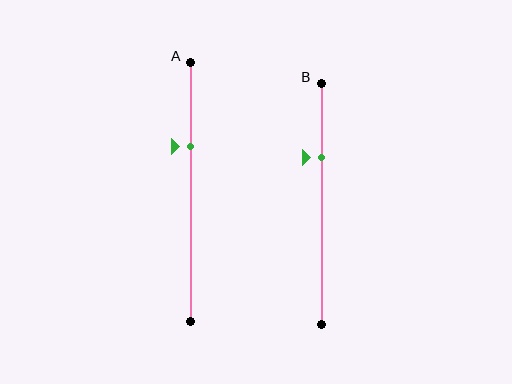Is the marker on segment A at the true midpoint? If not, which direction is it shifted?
No, the marker on segment A is shifted upward by about 18% of the segment length.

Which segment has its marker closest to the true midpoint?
Segment A has its marker closest to the true midpoint.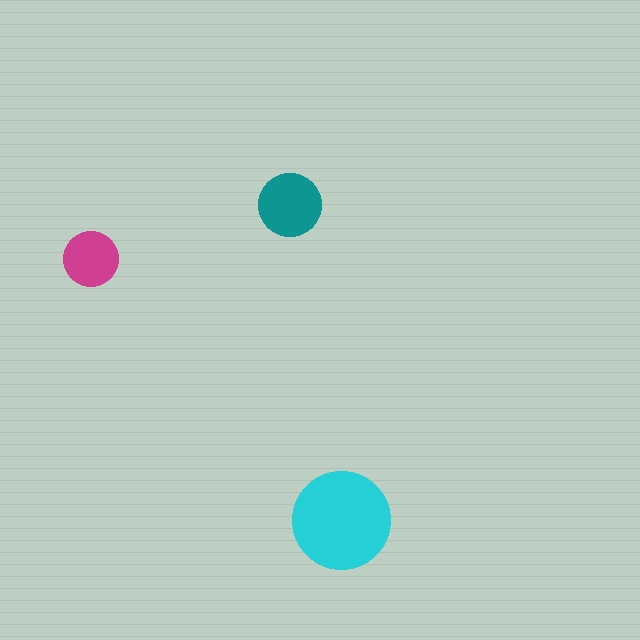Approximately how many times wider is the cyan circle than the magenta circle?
About 2 times wider.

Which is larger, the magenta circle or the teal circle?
The teal one.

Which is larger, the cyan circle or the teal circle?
The cyan one.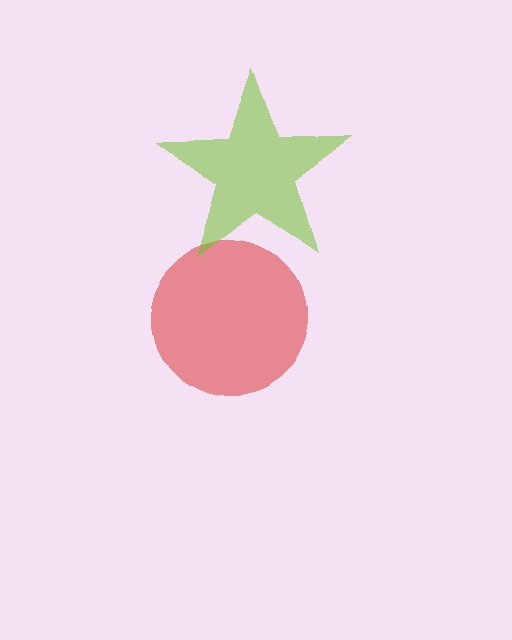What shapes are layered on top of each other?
The layered shapes are: a red circle, a lime star.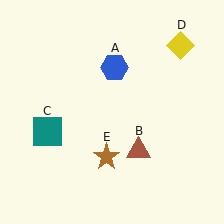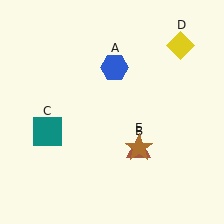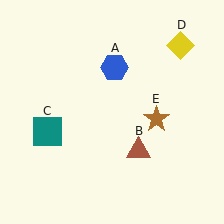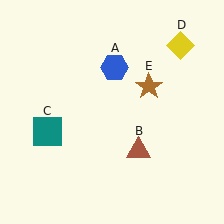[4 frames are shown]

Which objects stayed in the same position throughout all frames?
Blue hexagon (object A) and brown triangle (object B) and teal square (object C) and yellow diamond (object D) remained stationary.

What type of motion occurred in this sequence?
The brown star (object E) rotated counterclockwise around the center of the scene.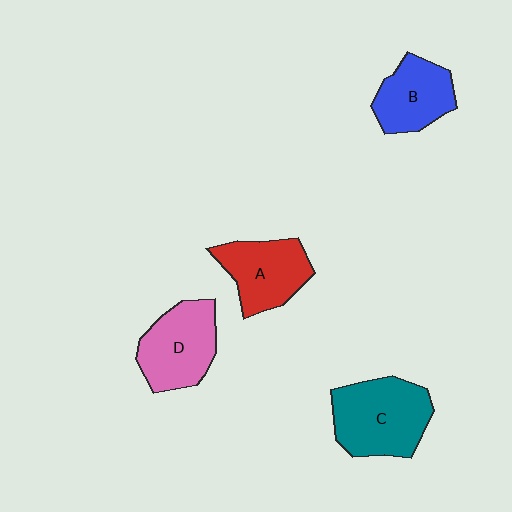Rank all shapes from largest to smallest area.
From largest to smallest: C (teal), D (pink), A (red), B (blue).